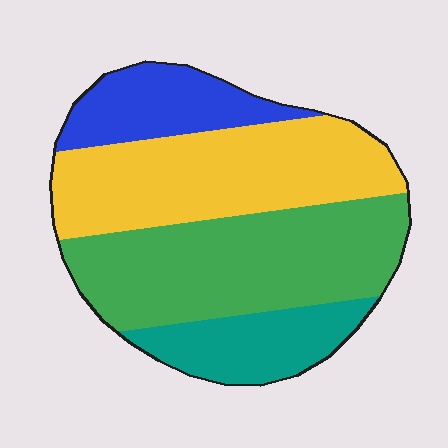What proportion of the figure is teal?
Teal takes up about one sixth (1/6) of the figure.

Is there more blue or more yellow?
Yellow.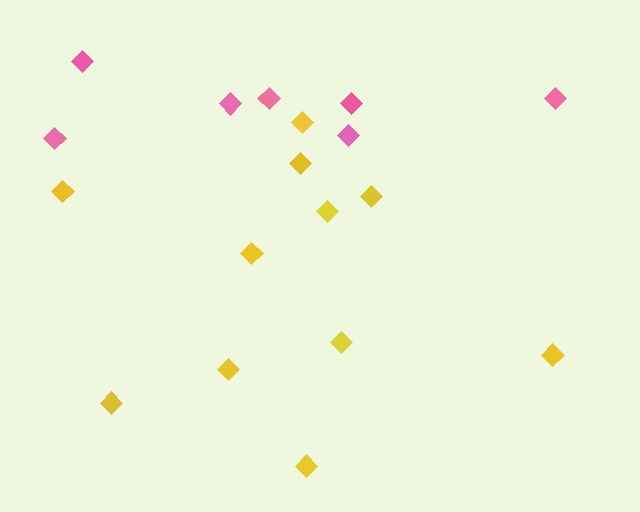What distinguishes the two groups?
There are 2 groups: one group of pink diamonds (7) and one group of yellow diamonds (11).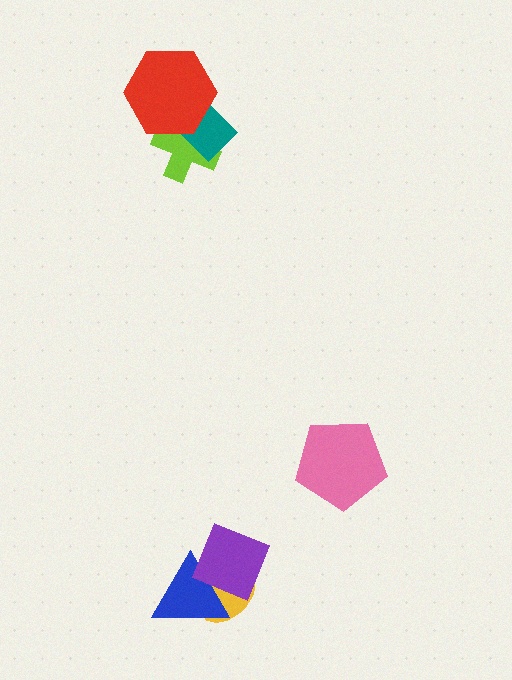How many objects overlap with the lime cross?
2 objects overlap with the lime cross.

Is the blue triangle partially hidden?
Yes, it is partially covered by another shape.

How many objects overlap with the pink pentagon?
0 objects overlap with the pink pentagon.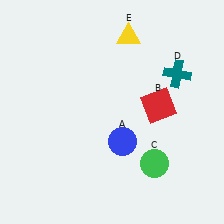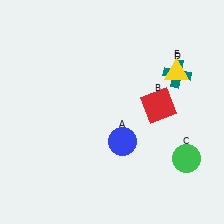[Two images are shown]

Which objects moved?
The objects that moved are: the green circle (C), the yellow triangle (E).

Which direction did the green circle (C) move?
The green circle (C) moved right.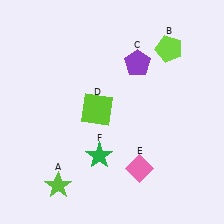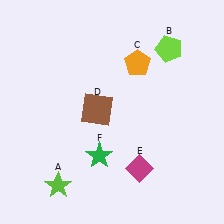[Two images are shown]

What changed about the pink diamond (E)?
In Image 1, E is pink. In Image 2, it changed to magenta.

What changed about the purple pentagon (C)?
In Image 1, C is purple. In Image 2, it changed to orange.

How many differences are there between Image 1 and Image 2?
There are 3 differences between the two images.